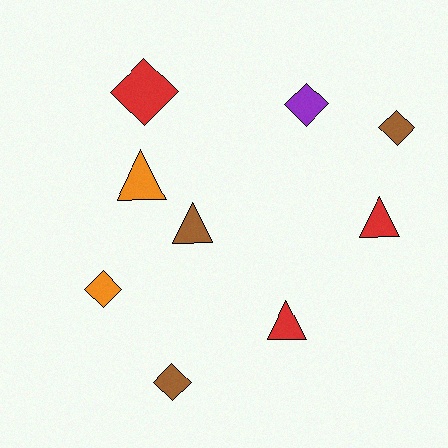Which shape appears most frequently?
Diamond, with 5 objects.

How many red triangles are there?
There are 2 red triangles.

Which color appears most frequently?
Red, with 3 objects.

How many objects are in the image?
There are 9 objects.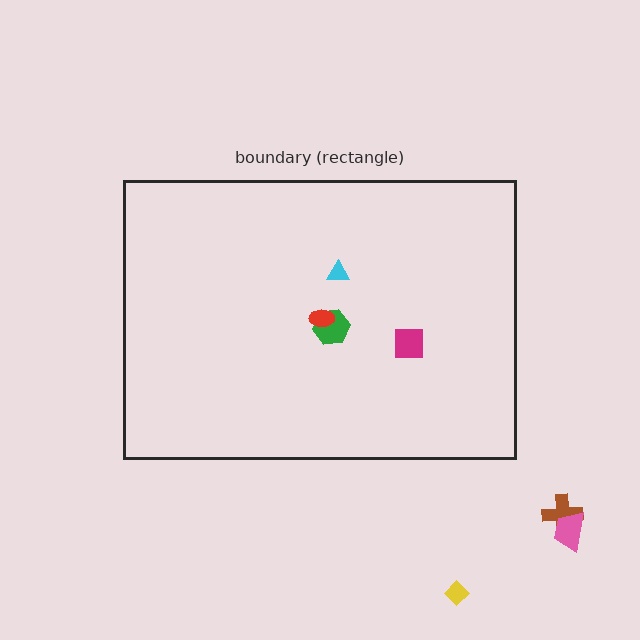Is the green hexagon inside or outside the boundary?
Inside.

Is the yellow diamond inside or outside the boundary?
Outside.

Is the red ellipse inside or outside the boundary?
Inside.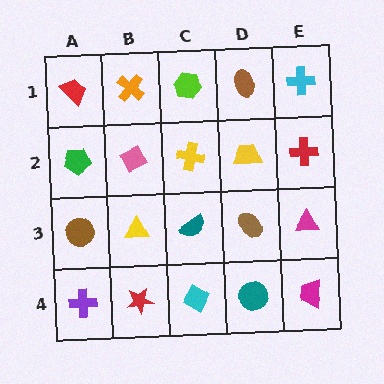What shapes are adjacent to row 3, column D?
A yellow trapezoid (row 2, column D), a teal circle (row 4, column D), a teal semicircle (row 3, column C), a magenta triangle (row 3, column E).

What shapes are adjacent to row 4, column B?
A yellow triangle (row 3, column B), a purple cross (row 4, column A), a cyan diamond (row 4, column C).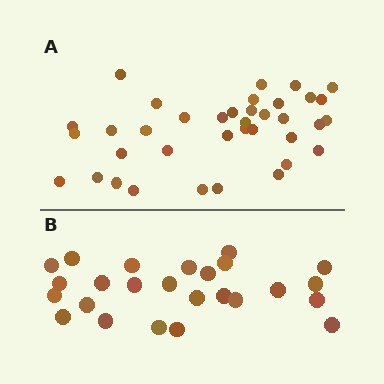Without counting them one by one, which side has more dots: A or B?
Region A (the top region) has more dots.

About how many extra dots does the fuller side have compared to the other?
Region A has roughly 12 or so more dots than region B.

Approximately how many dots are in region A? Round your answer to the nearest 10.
About 40 dots. (The exact count is 37, which rounds to 40.)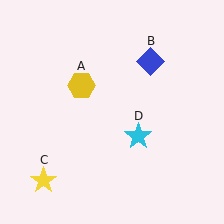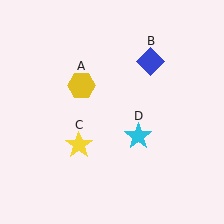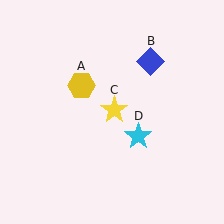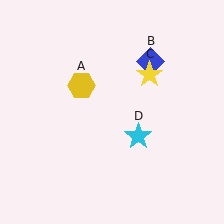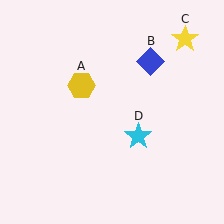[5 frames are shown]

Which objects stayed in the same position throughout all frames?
Yellow hexagon (object A) and blue diamond (object B) and cyan star (object D) remained stationary.